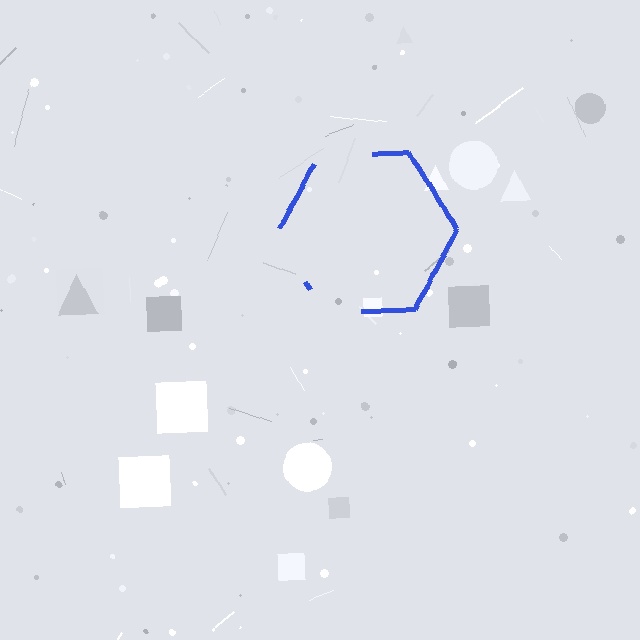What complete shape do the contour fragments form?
The contour fragments form a hexagon.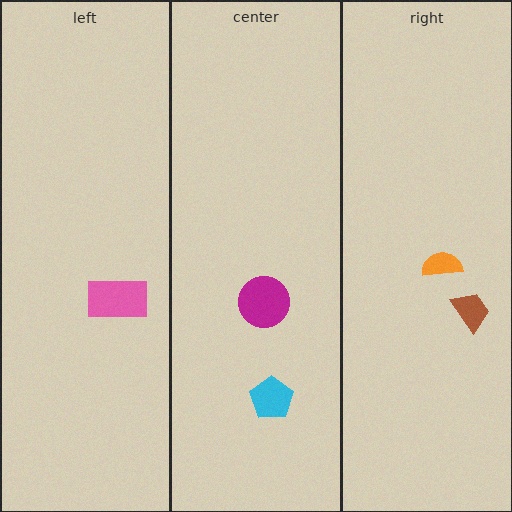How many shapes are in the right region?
2.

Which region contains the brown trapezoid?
The right region.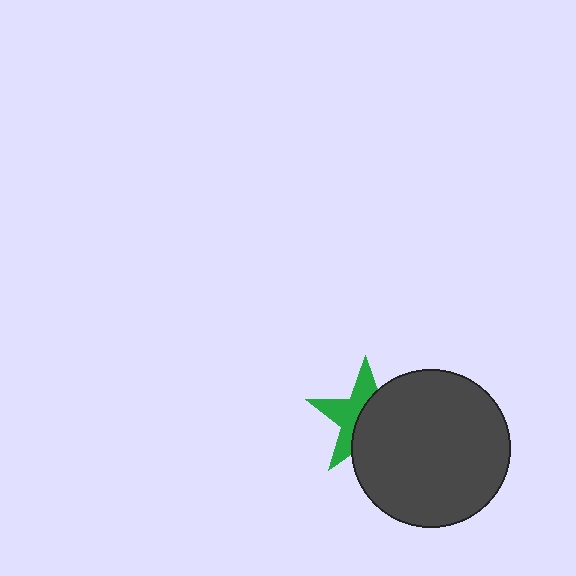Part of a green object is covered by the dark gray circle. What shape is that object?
It is a star.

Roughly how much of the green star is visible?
About half of it is visible (roughly 46%).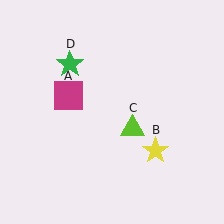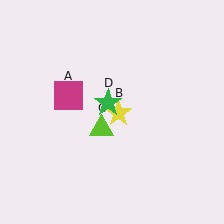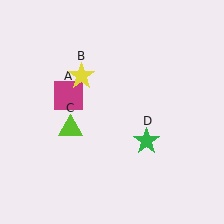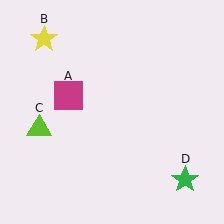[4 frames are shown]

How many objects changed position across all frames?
3 objects changed position: yellow star (object B), lime triangle (object C), green star (object D).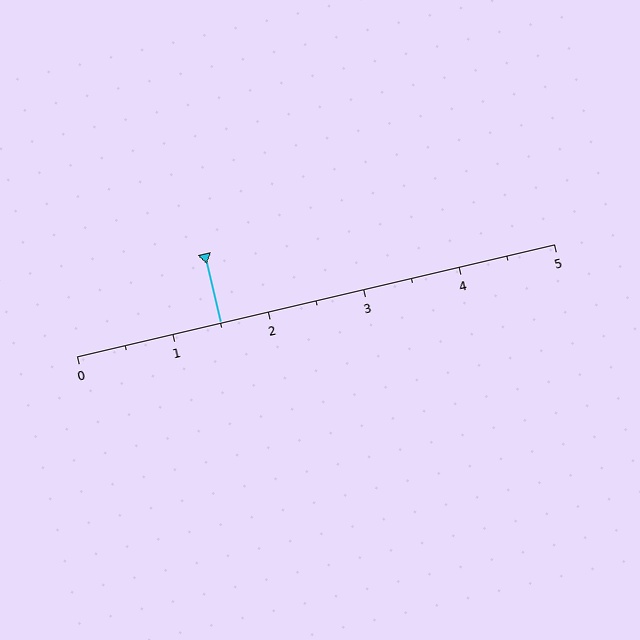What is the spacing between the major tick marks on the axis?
The major ticks are spaced 1 apart.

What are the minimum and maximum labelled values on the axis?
The axis runs from 0 to 5.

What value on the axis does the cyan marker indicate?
The marker indicates approximately 1.5.